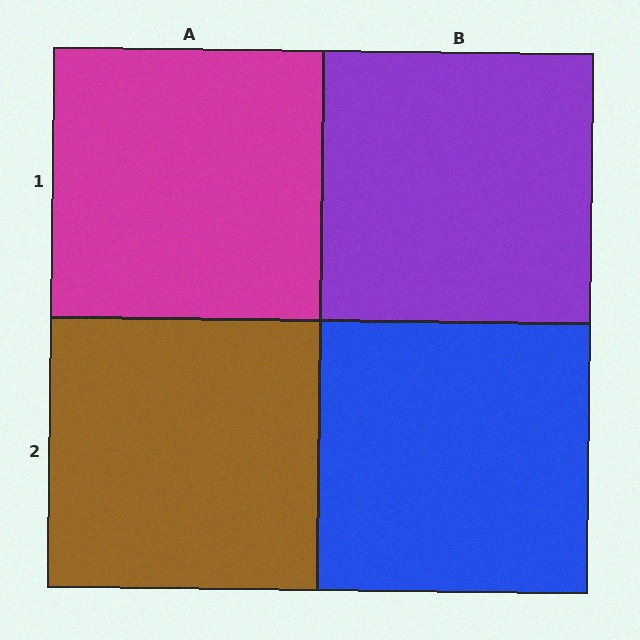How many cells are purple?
1 cell is purple.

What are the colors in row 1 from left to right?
Magenta, purple.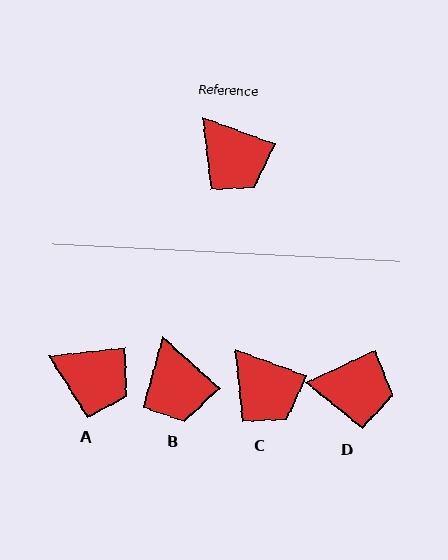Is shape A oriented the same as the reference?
No, it is off by about 26 degrees.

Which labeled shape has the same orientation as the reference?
C.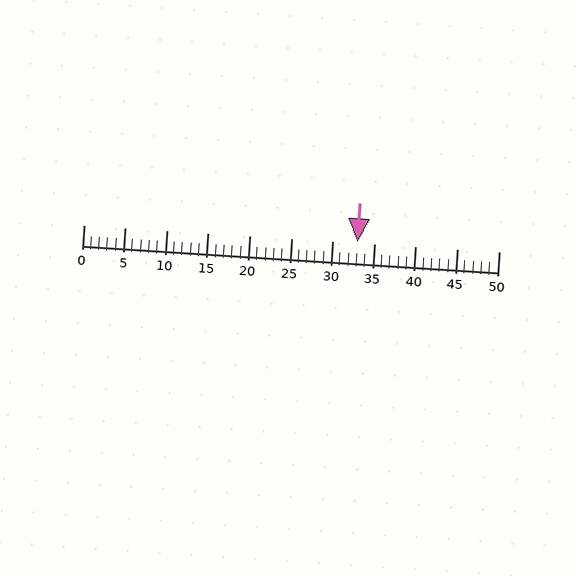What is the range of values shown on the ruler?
The ruler shows values from 0 to 50.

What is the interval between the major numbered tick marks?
The major tick marks are spaced 5 units apart.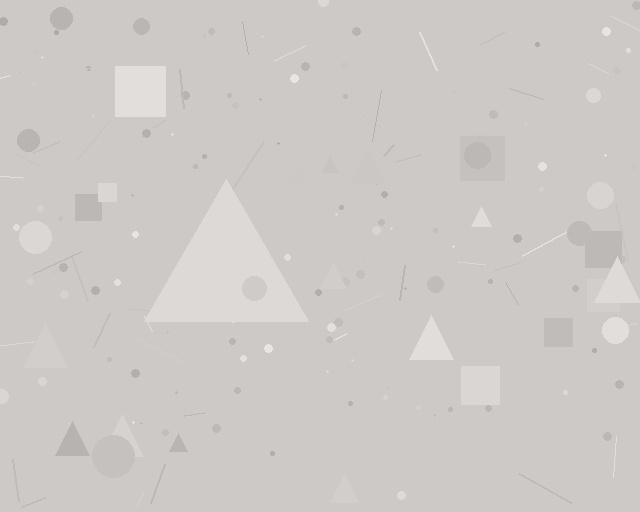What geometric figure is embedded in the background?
A triangle is embedded in the background.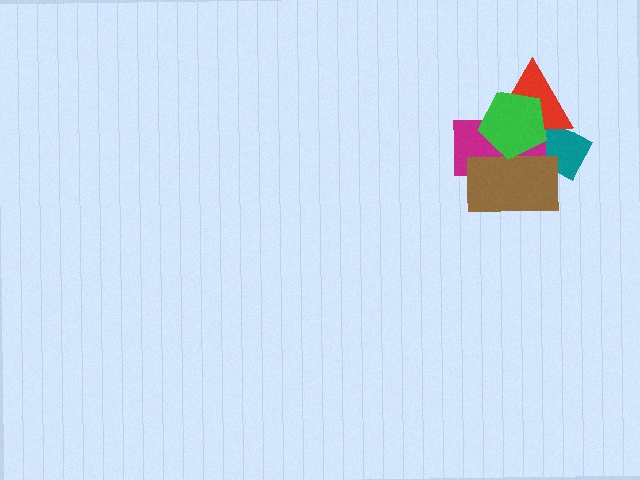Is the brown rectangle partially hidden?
Yes, it is partially covered by another shape.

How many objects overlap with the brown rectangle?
4 objects overlap with the brown rectangle.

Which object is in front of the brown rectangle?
The green pentagon is in front of the brown rectangle.